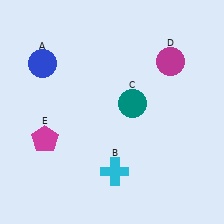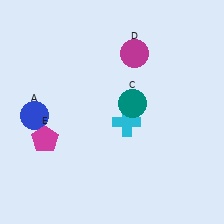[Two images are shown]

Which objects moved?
The objects that moved are: the blue circle (A), the cyan cross (B), the magenta circle (D).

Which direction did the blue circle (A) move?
The blue circle (A) moved down.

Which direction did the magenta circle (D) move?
The magenta circle (D) moved left.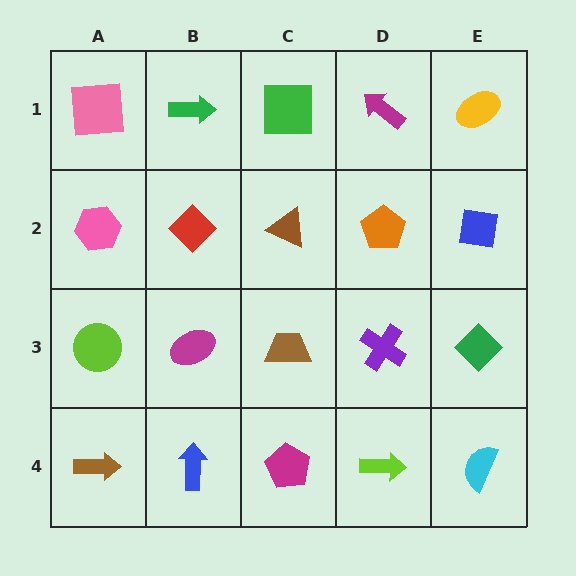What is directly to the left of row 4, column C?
A blue arrow.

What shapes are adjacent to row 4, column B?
A magenta ellipse (row 3, column B), a brown arrow (row 4, column A), a magenta pentagon (row 4, column C).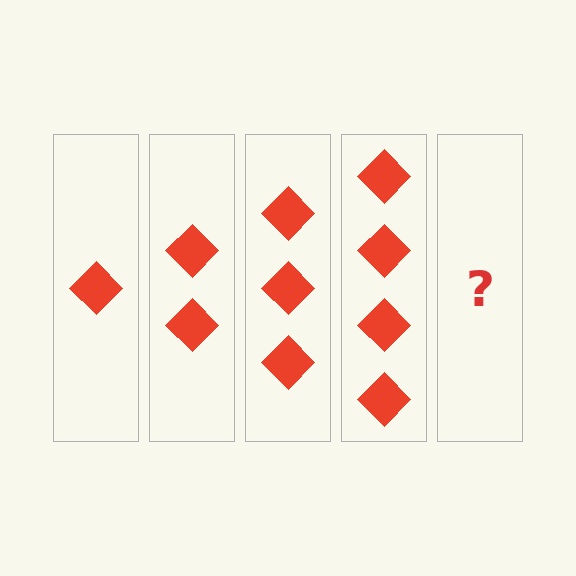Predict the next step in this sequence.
The next step is 5 diamonds.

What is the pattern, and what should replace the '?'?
The pattern is that each step adds one more diamond. The '?' should be 5 diamonds.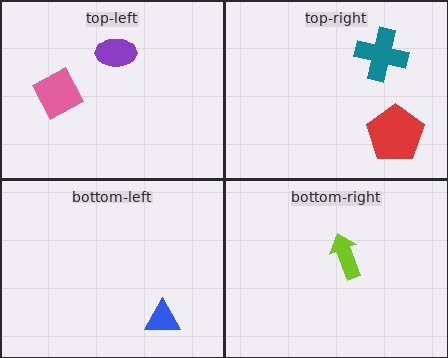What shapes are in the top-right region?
The teal cross, the red pentagon.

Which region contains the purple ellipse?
The top-left region.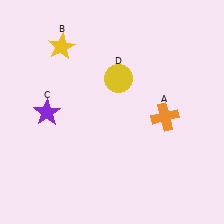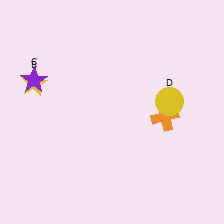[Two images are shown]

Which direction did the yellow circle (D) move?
The yellow circle (D) moved right.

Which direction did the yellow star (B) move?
The yellow star (B) moved down.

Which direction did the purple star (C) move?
The purple star (C) moved up.